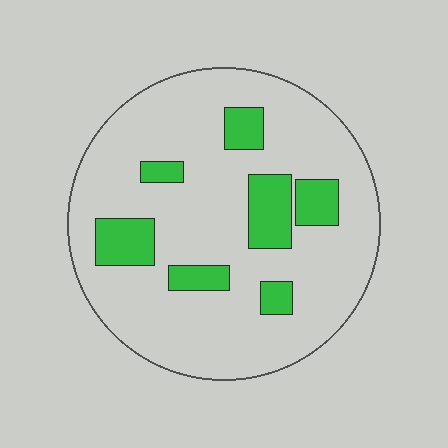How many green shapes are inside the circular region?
7.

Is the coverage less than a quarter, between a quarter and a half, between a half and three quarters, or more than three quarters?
Less than a quarter.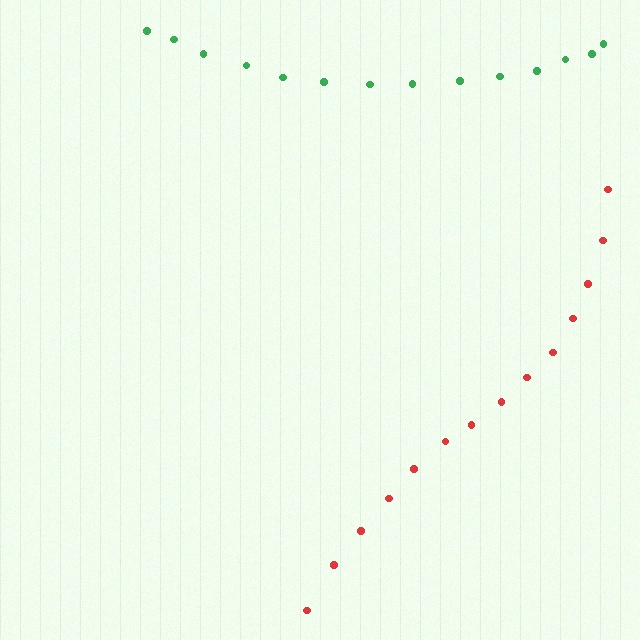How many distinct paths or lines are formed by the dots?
There are 2 distinct paths.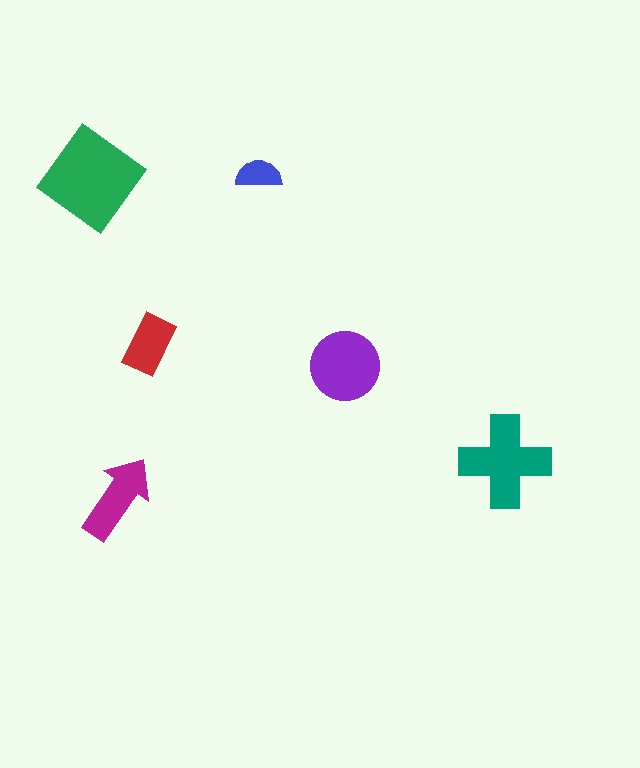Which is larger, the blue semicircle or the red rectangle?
The red rectangle.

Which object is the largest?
The green diamond.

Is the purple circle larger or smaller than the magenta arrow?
Larger.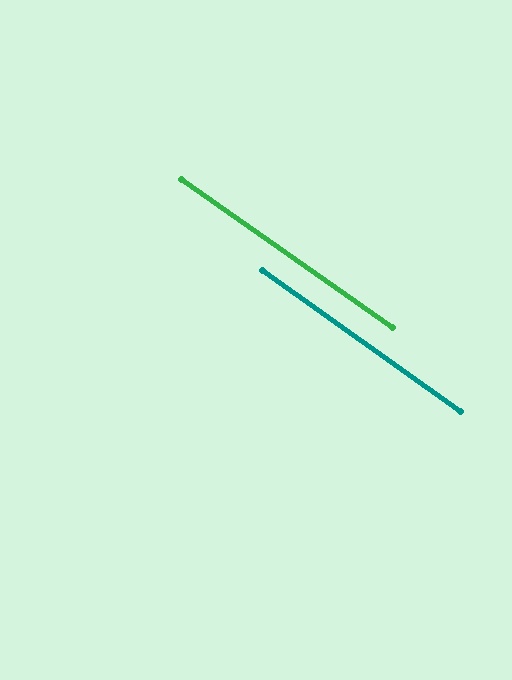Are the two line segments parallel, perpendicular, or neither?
Parallel — their directions differ by only 0.3°.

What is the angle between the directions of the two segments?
Approximately 0 degrees.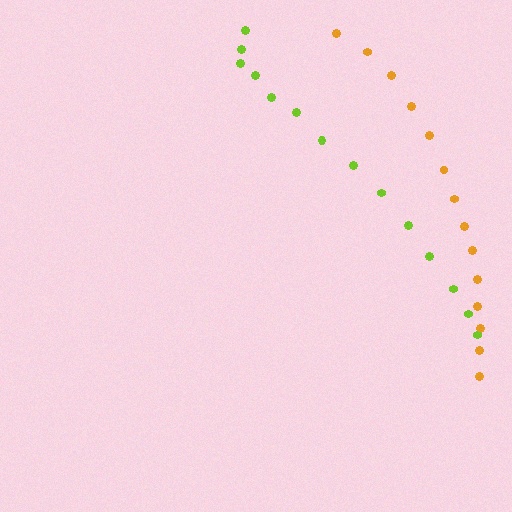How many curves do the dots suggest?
There are 2 distinct paths.